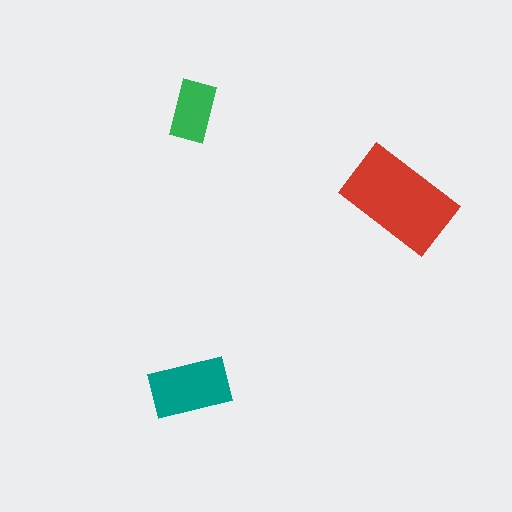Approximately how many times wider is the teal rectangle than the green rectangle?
About 1.5 times wider.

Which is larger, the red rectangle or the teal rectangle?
The red one.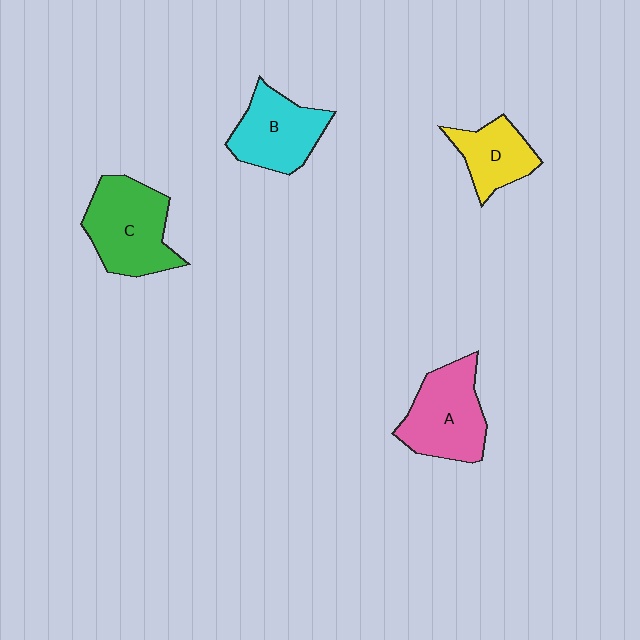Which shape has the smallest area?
Shape D (yellow).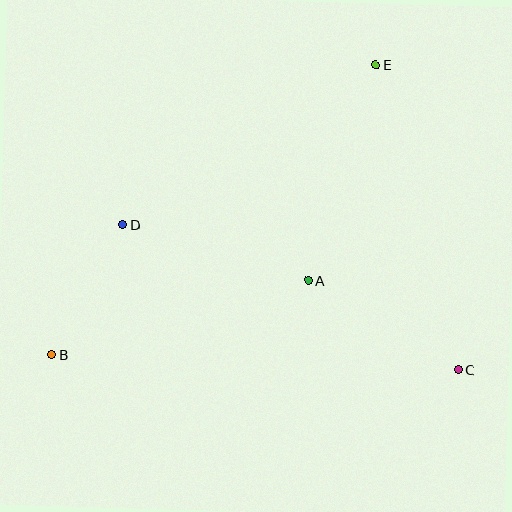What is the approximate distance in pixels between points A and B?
The distance between A and B is approximately 268 pixels.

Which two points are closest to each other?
Points B and D are closest to each other.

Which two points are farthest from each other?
Points B and E are farthest from each other.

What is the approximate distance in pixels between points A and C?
The distance between A and C is approximately 174 pixels.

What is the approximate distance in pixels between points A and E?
The distance between A and E is approximately 226 pixels.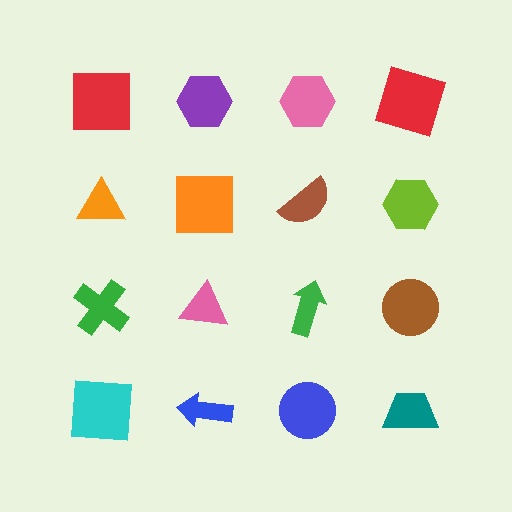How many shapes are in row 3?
4 shapes.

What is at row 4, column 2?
A blue arrow.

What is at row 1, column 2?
A purple hexagon.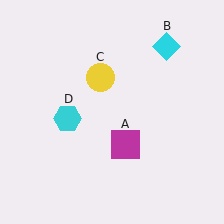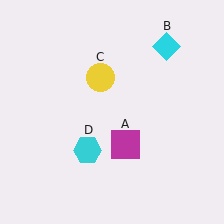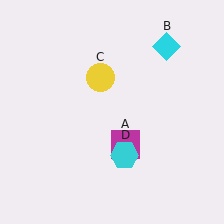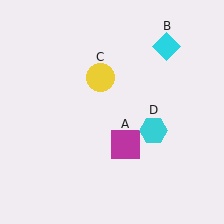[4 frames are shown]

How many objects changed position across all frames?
1 object changed position: cyan hexagon (object D).